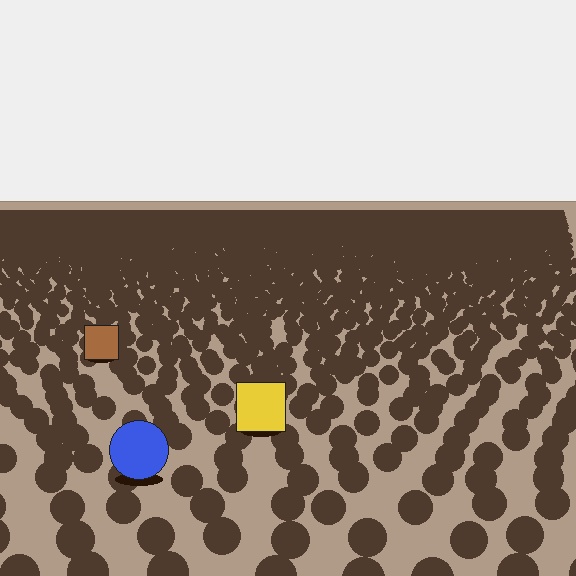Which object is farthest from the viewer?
The brown square is farthest from the viewer. It appears smaller and the ground texture around it is denser.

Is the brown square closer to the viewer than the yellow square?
No. The yellow square is closer — you can tell from the texture gradient: the ground texture is coarser near it.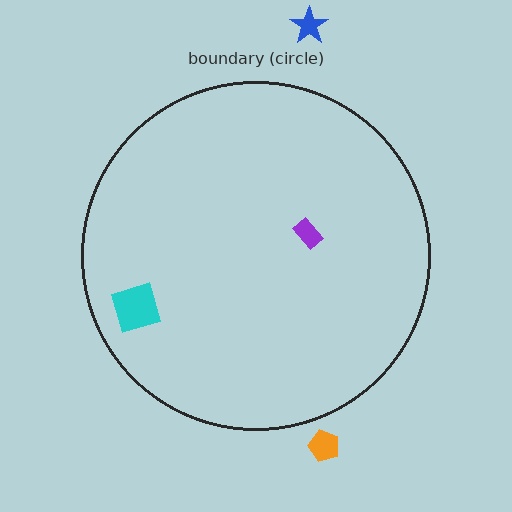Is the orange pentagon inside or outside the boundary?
Outside.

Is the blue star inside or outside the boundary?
Outside.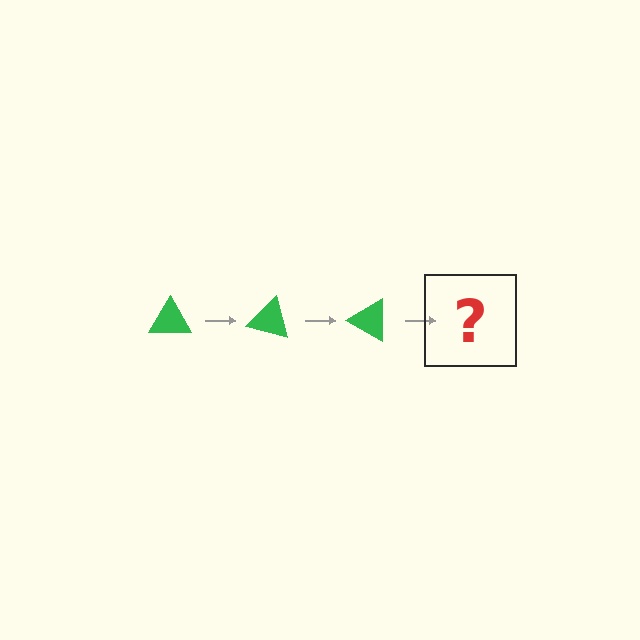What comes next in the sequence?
The next element should be a green triangle rotated 45 degrees.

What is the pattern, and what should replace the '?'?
The pattern is that the triangle rotates 15 degrees each step. The '?' should be a green triangle rotated 45 degrees.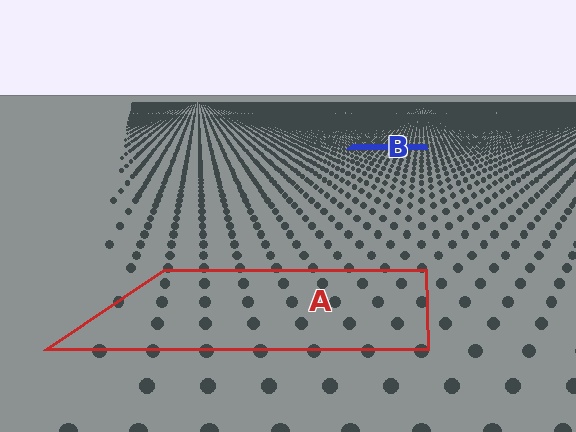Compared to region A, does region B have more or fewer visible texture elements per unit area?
Region B has more texture elements per unit area — they are packed more densely because it is farther away.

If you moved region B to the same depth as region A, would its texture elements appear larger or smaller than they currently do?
They would appear larger. At a closer depth, the same texture elements are projected at a bigger on-screen size.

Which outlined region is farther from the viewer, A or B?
Region B is farther from the viewer — the texture elements inside it appear smaller and more densely packed.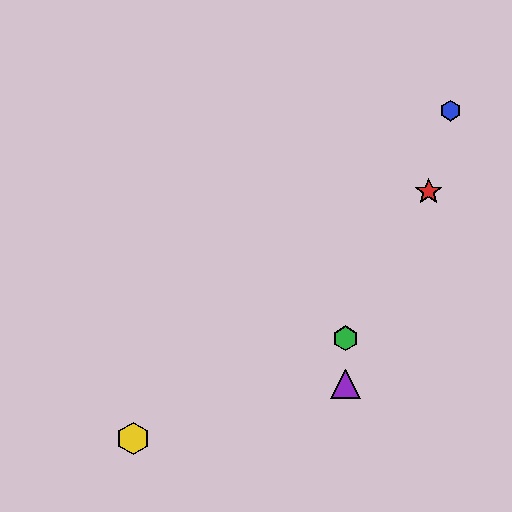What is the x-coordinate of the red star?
The red star is at x≈429.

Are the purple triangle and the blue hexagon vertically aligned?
No, the purple triangle is at x≈345 and the blue hexagon is at x≈451.